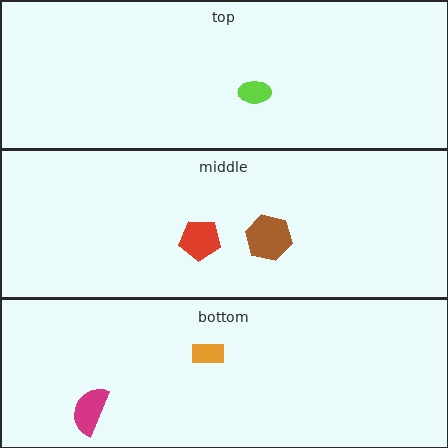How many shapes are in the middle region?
2.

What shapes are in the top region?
The lime ellipse.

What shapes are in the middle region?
The red pentagon, the brown hexagon.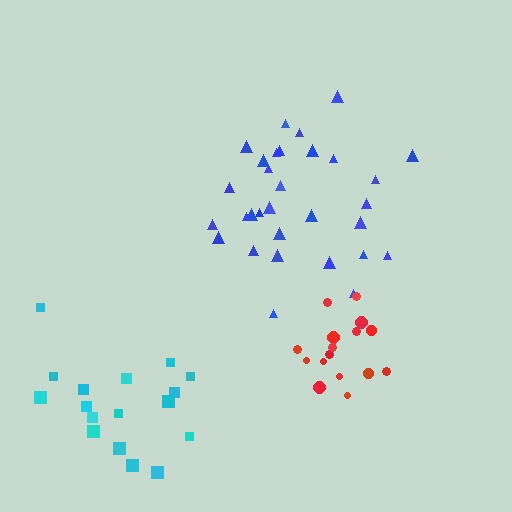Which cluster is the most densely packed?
Red.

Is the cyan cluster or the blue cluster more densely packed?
Blue.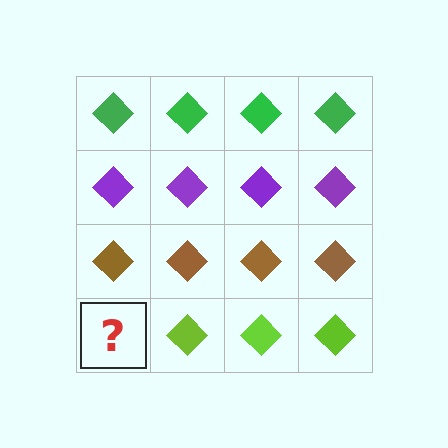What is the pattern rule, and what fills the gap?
The rule is that each row has a consistent color. The gap should be filled with a lime diamond.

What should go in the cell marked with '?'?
The missing cell should contain a lime diamond.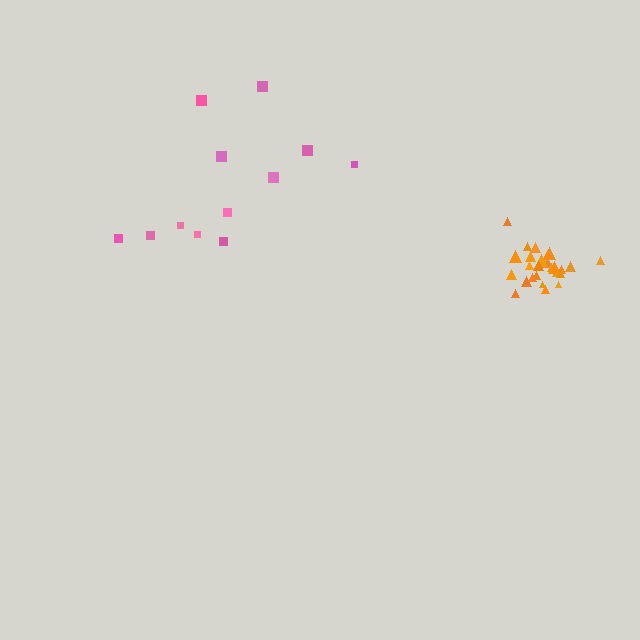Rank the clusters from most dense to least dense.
orange, pink.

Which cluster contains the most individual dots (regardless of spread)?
Orange (26).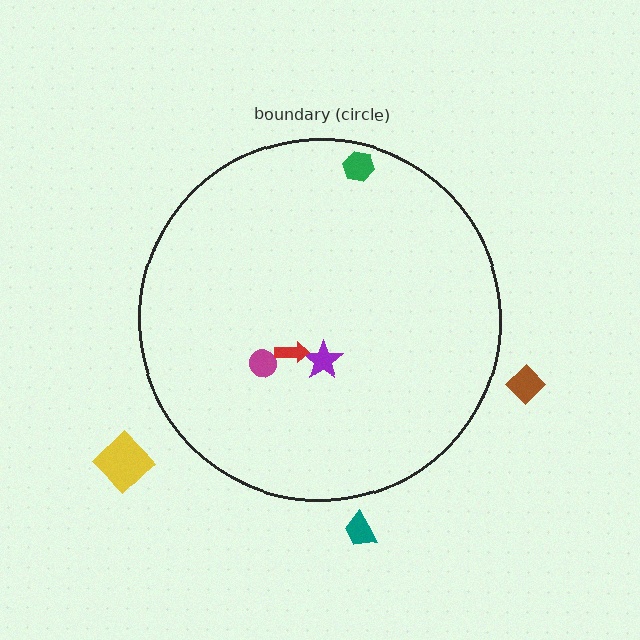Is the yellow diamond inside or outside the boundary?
Outside.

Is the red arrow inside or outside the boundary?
Inside.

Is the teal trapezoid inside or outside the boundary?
Outside.